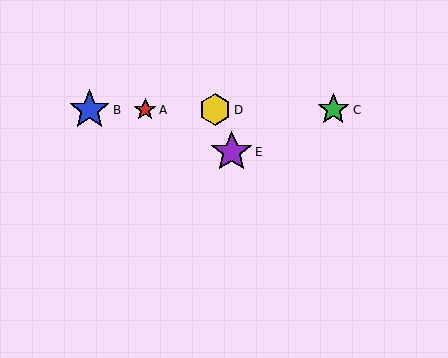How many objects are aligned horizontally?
4 objects (A, B, C, D) are aligned horizontally.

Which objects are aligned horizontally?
Objects A, B, C, D are aligned horizontally.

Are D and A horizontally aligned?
Yes, both are at y≈110.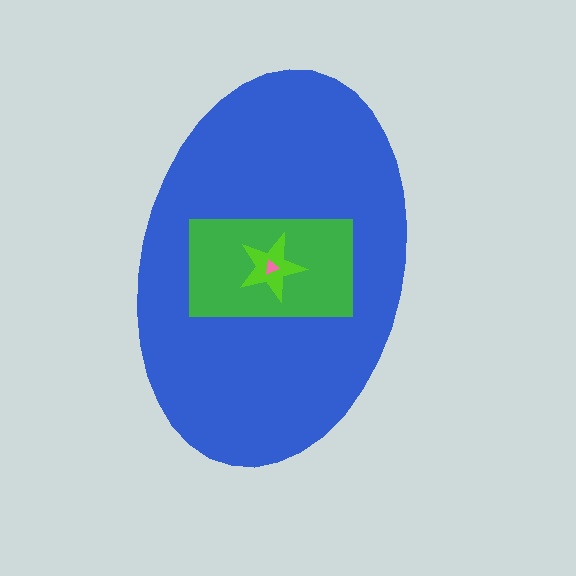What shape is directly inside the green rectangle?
The lime star.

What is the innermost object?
The pink triangle.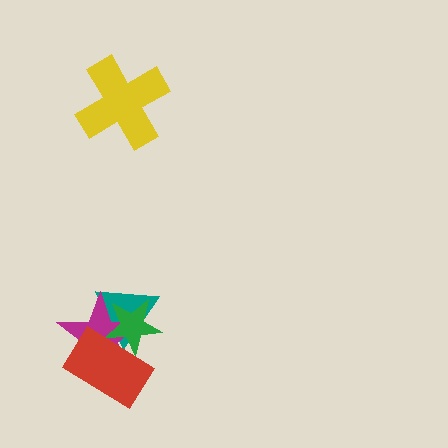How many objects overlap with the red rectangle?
3 objects overlap with the red rectangle.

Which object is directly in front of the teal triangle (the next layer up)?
The magenta star is directly in front of the teal triangle.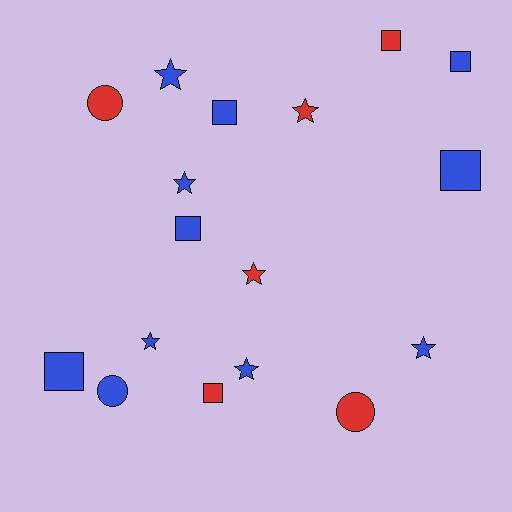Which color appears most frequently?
Blue, with 11 objects.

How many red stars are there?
There are 2 red stars.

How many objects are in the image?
There are 17 objects.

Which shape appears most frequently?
Star, with 7 objects.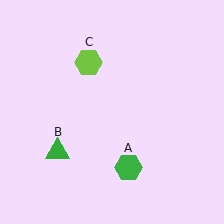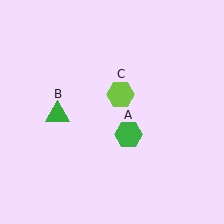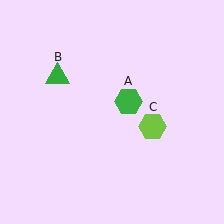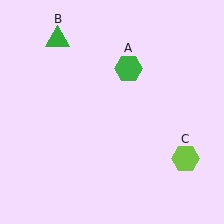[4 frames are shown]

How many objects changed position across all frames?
3 objects changed position: green hexagon (object A), green triangle (object B), lime hexagon (object C).